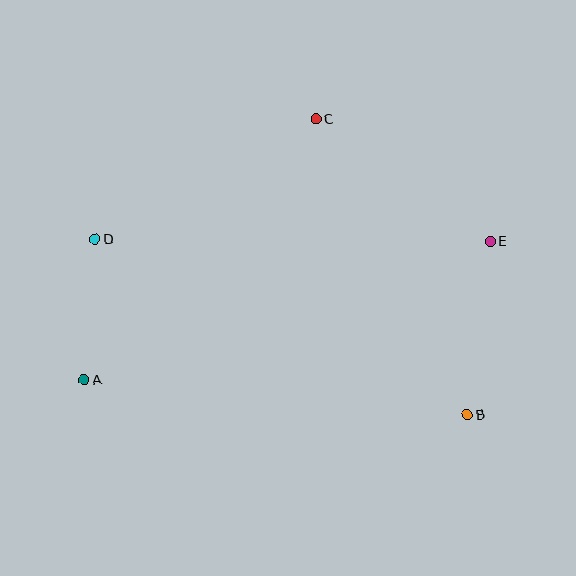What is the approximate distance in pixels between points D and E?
The distance between D and E is approximately 395 pixels.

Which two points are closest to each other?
Points A and D are closest to each other.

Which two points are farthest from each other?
Points A and E are farthest from each other.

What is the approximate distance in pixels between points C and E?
The distance between C and E is approximately 213 pixels.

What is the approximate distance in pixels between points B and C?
The distance between B and C is approximately 332 pixels.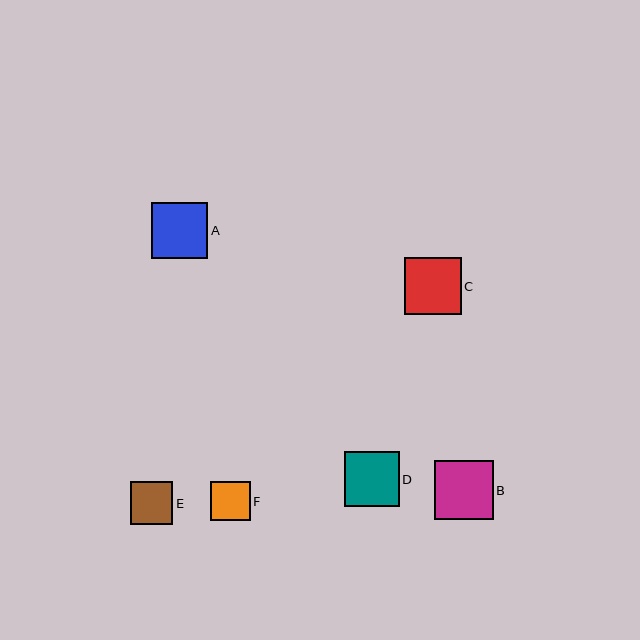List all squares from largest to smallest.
From largest to smallest: B, C, A, D, E, F.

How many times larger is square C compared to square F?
Square C is approximately 1.4 times the size of square F.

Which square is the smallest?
Square F is the smallest with a size of approximately 39 pixels.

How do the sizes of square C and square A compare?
Square C and square A are approximately the same size.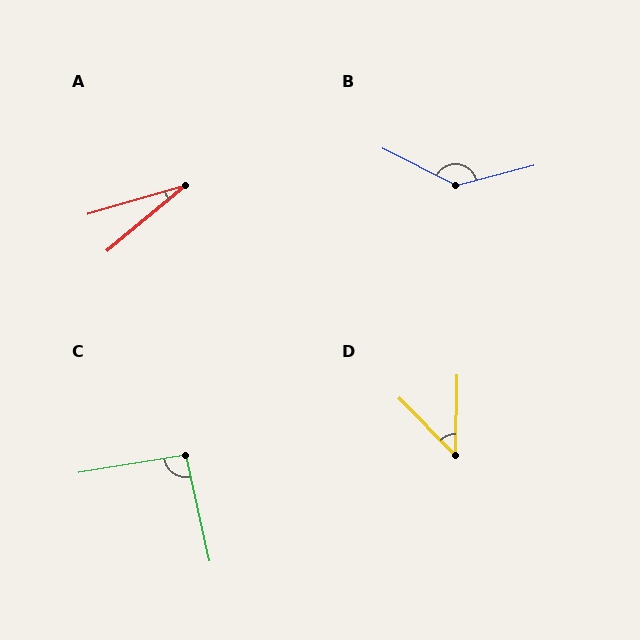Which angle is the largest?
B, at approximately 139 degrees.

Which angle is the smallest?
A, at approximately 24 degrees.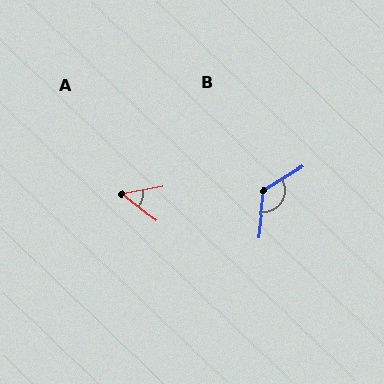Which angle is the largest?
B, at approximately 128 degrees.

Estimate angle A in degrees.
Approximately 48 degrees.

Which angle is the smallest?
A, at approximately 48 degrees.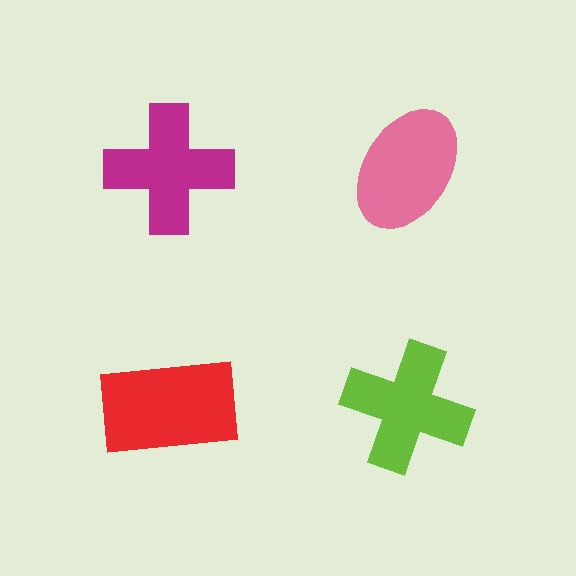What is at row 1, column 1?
A magenta cross.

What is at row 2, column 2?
A lime cross.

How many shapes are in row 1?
2 shapes.